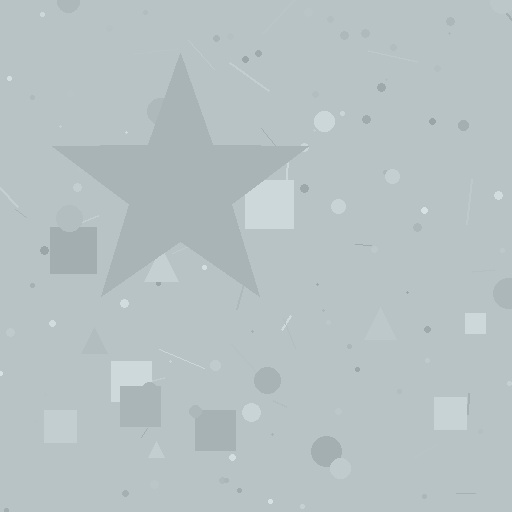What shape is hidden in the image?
A star is hidden in the image.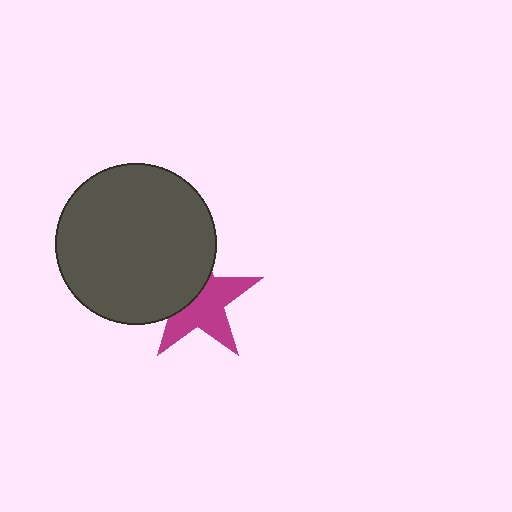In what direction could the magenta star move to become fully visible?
The magenta star could move toward the lower-right. That would shift it out from behind the dark gray circle entirely.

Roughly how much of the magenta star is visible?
About half of it is visible (roughly 59%).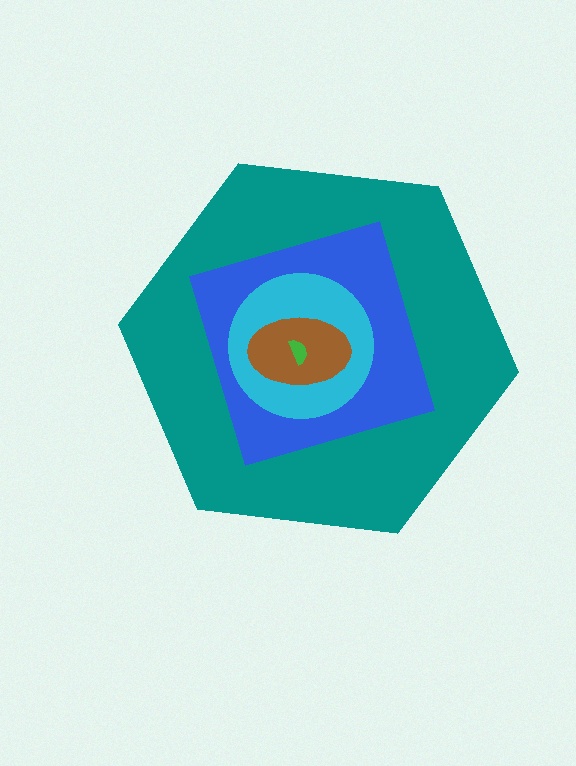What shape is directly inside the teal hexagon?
The blue diamond.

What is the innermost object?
The green semicircle.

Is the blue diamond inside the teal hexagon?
Yes.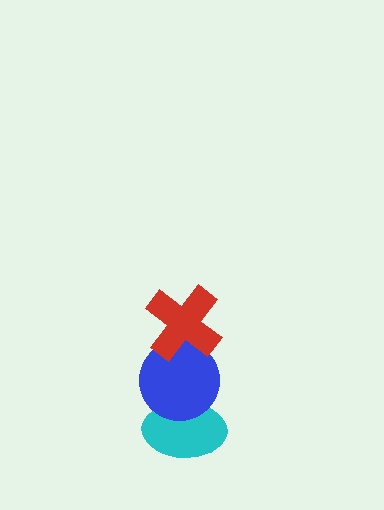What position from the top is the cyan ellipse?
The cyan ellipse is 3rd from the top.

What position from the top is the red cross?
The red cross is 1st from the top.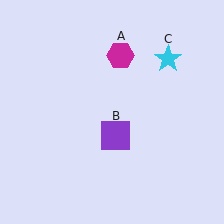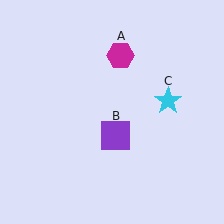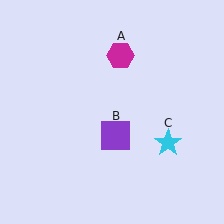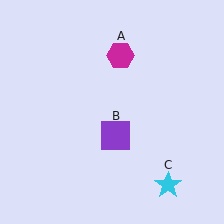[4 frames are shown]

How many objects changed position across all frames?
1 object changed position: cyan star (object C).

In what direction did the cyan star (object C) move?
The cyan star (object C) moved down.